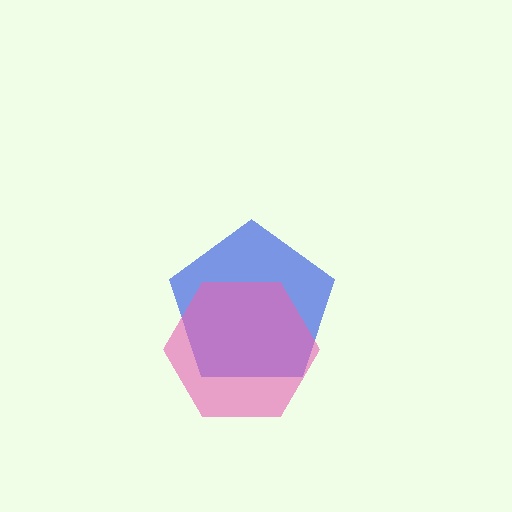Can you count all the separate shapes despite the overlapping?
Yes, there are 2 separate shapes.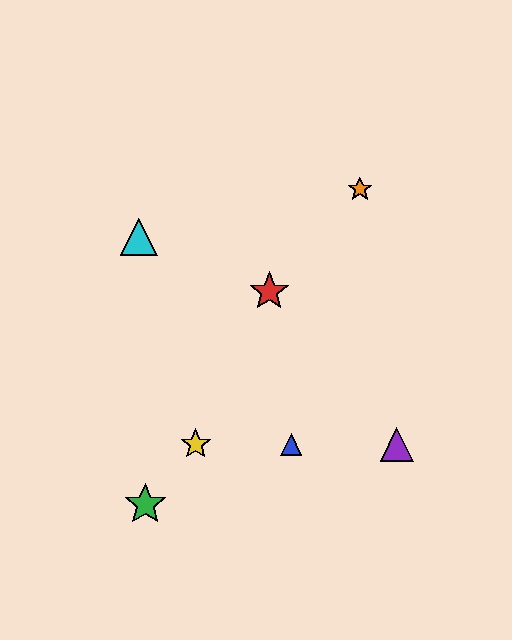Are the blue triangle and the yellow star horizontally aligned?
Yes, both are at y≈444.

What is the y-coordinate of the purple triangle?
The purple triangle is at y≈444.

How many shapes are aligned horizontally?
3 shapes (the blue triangle, the yellow star, the purple triangle) are aligned horizontally.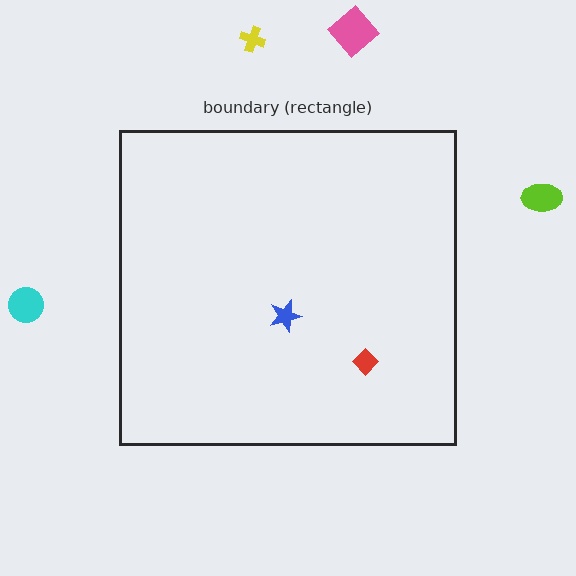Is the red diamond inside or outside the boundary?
Inside.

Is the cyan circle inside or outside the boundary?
Outside.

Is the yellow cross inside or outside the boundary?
Outside.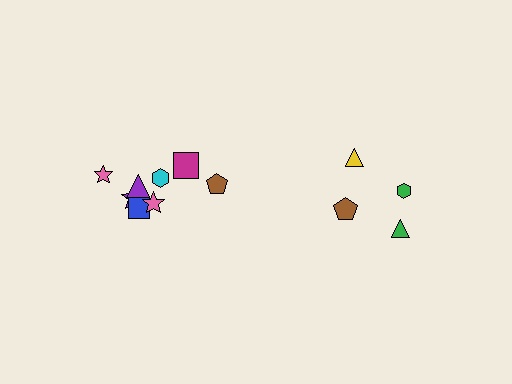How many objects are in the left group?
There are 8 objects.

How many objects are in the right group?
There are 4 objects.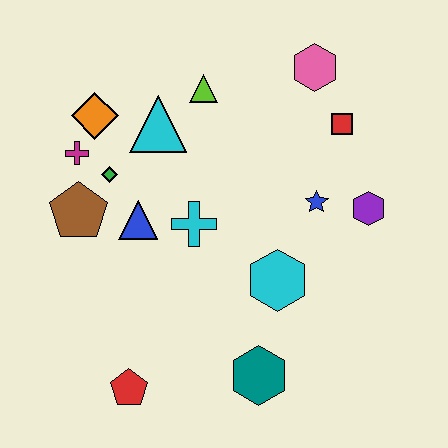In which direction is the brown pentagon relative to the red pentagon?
The brown pentagon is above the red pentagon.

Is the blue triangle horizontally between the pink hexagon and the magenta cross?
Yes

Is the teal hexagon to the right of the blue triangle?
Yes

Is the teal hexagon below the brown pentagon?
Yes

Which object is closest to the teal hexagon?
The cyan hexagon is closest to the teal hexagon.